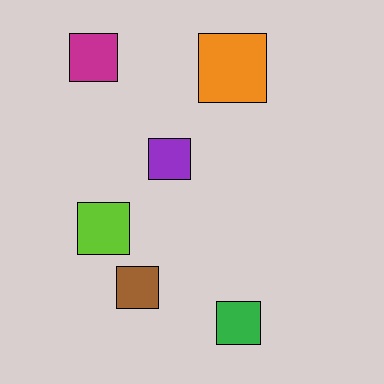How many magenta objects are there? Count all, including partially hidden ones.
There is 1 magenta object.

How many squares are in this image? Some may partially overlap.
There are 6 squares.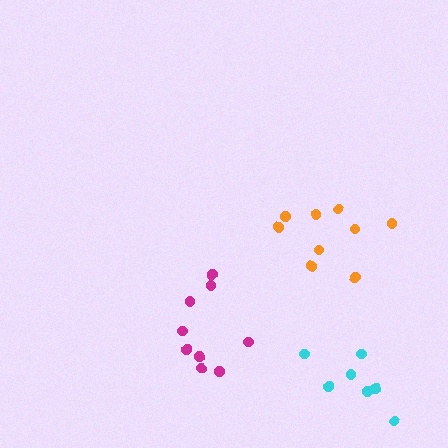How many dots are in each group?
Group 1: 7 dots, Group 2: 9 dots, Group 3: 9 dots (25 total).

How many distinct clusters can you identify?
There are 3 distinct clusters.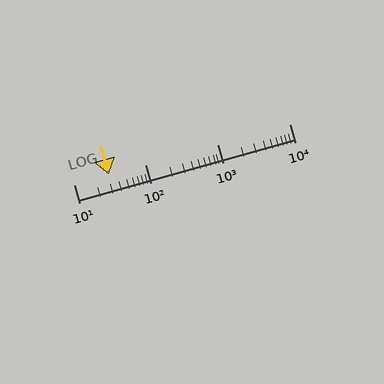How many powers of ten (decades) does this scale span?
The scale spans 3 decades, from 10 to 10000.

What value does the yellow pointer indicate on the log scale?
The pointer indicates approximately 31.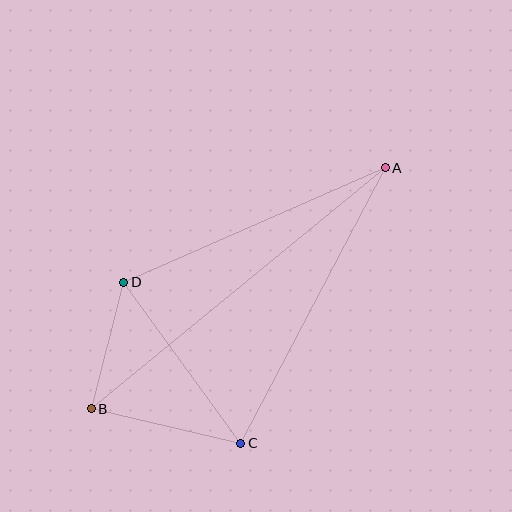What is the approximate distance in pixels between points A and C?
The distance between A and C is approximately 311 pixels.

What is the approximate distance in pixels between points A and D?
The distance between A and D is approximately 286 pixels.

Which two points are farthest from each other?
Points A and B are farthest from each other.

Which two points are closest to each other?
Points B and D are closest to each other.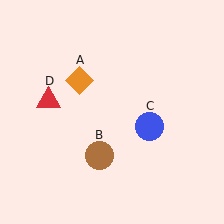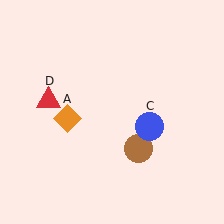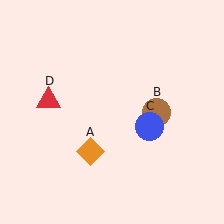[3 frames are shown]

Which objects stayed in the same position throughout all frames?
Blue circle (object C) and red triangle (object D) remained stationary.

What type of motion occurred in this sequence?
The orange diamond (object A), brown circle (object B) rotated counterclockwise around the center of the scene.